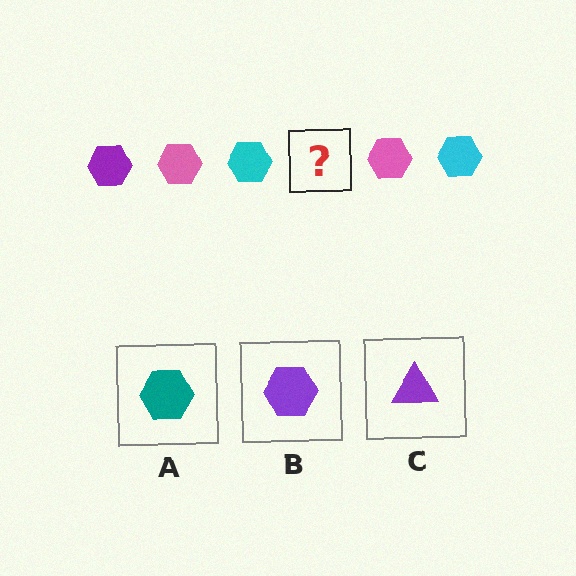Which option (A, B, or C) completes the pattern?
B.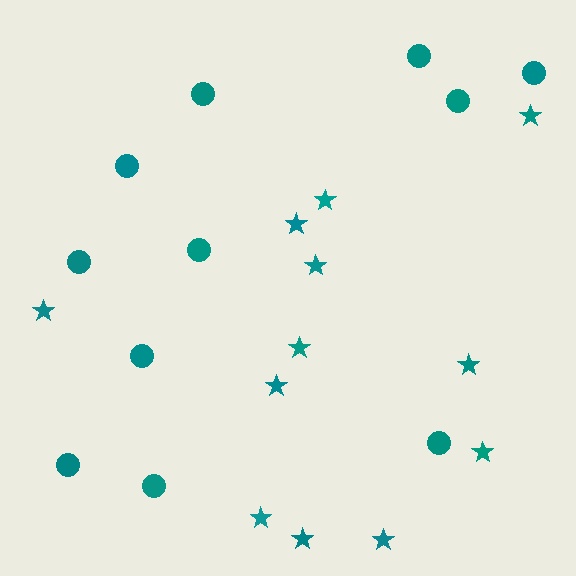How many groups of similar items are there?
There are 2 groups: one group of stars (12) and one group of circles (11).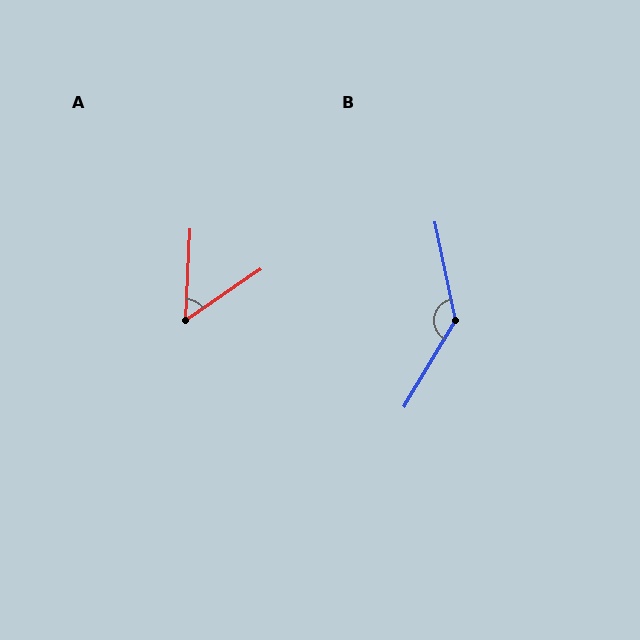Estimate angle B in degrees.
Approximately 138 degrees.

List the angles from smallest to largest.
A (53°), B (138°).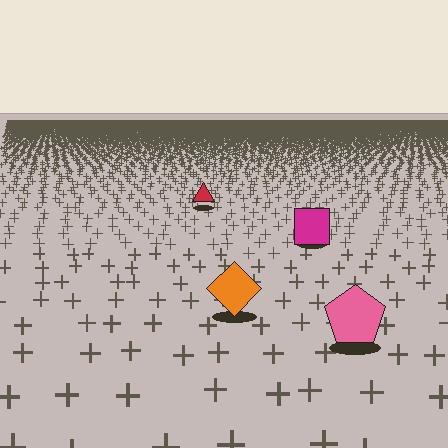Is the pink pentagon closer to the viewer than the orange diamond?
Yes. The pink pentagon is closer — you can tell from the texture gradient: the ground texture is coarser near it.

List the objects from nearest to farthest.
From nearest to farthest: the pink pentagon, the orange diamond, the magenta square, the red triangle.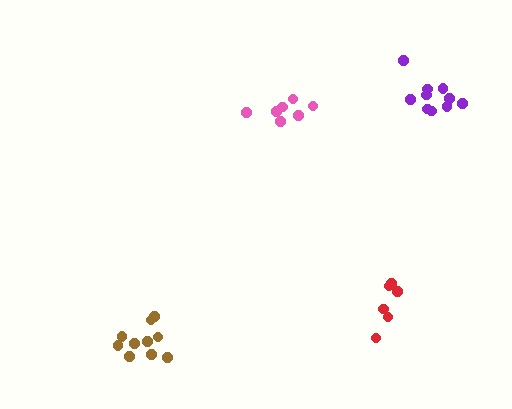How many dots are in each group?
Group 1: 10 dots, Group 2: 10 dots, Group 3: 7 dots, Group 4: 6 dots (33 total).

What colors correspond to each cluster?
The clusters are colored: purple, brown, pink, red.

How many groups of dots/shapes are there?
There are 4 groups.